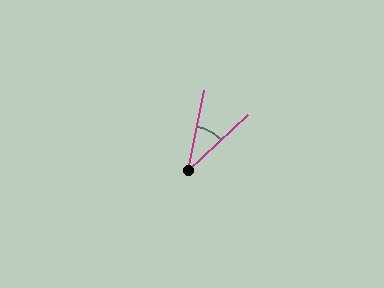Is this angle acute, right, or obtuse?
It is acute.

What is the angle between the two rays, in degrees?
Approximately 36 degrees.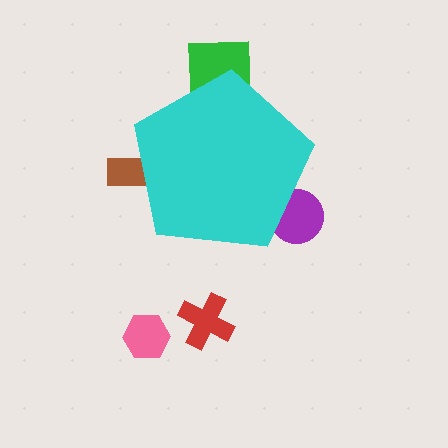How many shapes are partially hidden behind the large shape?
3 shapes are partially hidden.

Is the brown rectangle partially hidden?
Yes, the brown rectangle is partially hidden behind the cyan pentagon.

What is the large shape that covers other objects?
A cyan pentagon.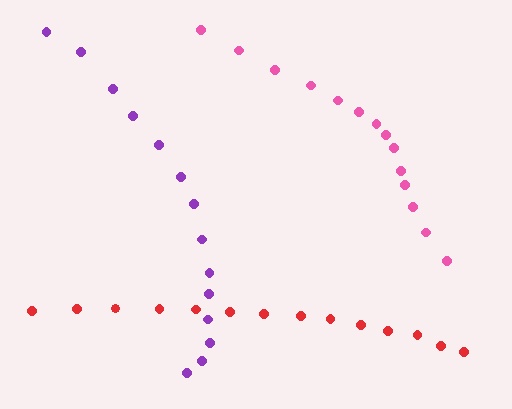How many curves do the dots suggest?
There are 3 distinct paths.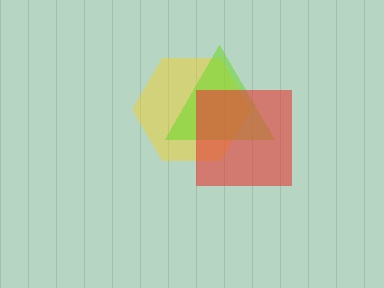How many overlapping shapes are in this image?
There are 3 overlapping shapes in the image.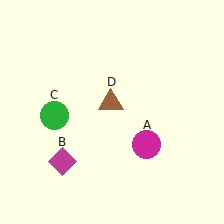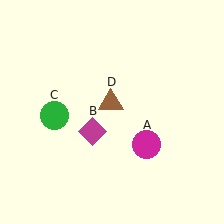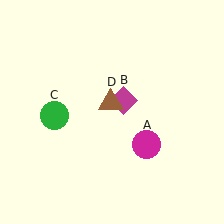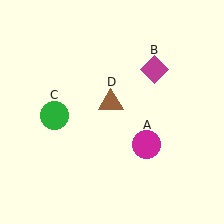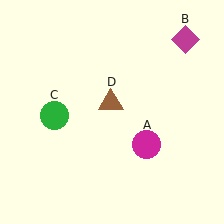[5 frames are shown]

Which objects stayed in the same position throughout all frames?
Magenta circle (object A) and green circle (object C) and brown triangle (object D) remained stationary.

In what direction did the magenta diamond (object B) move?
The magenta diamond (object B) moved up and to the right.